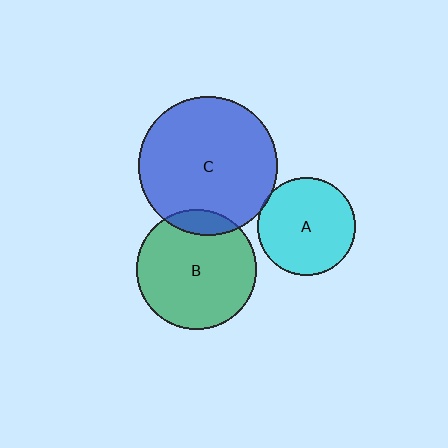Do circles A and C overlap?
Yes.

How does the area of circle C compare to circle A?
Approximately 2.0 times.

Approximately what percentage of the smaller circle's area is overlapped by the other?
Approximately 5%.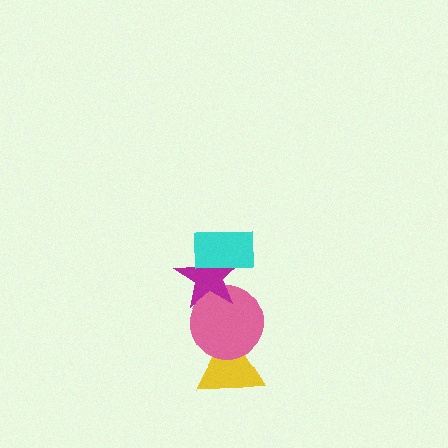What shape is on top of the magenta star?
The cyan rectangle is on top of the magenta star.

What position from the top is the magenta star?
The magenta star is 2nd from the top.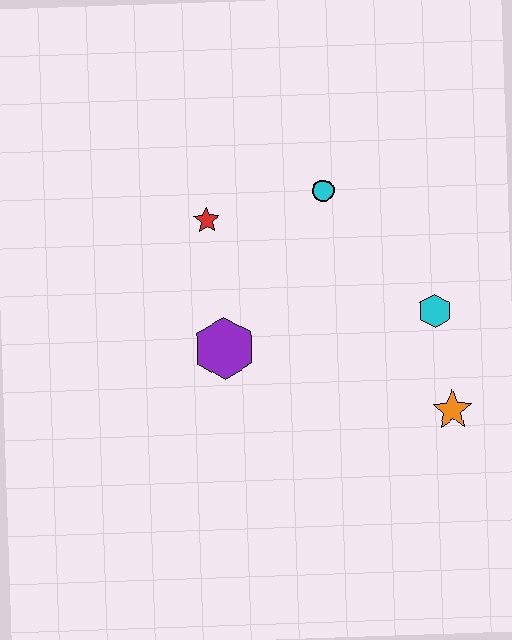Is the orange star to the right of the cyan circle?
Yes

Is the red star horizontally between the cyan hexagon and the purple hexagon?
No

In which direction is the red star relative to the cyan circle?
The red star is to the left of the cyan circle.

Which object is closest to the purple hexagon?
The red star is closest to the purple hexagon.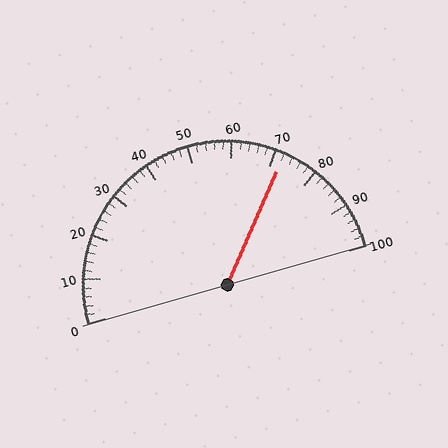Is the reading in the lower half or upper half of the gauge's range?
The reading is in the upper half of the range (0 to 100).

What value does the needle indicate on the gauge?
The needle indicates approximately 72.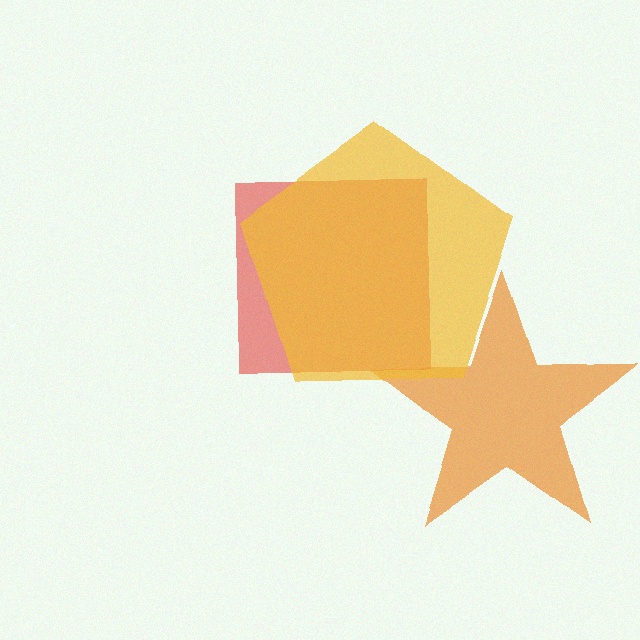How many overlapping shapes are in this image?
There are 3 overlapping shapes in the image.